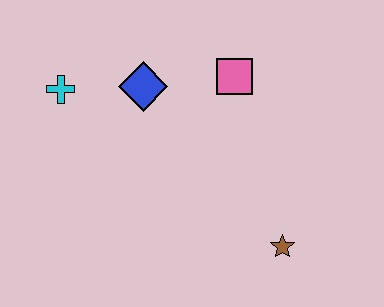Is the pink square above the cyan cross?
Yes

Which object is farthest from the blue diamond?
The brown star is farthest from the blue diamond.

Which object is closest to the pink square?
The blue diamond is closest to the pink square.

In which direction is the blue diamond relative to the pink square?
The blue diamond is to the left of the pink square.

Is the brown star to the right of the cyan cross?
Yes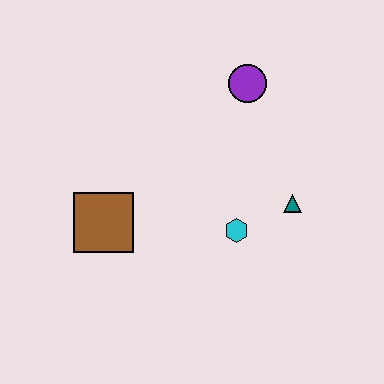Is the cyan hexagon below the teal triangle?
Yes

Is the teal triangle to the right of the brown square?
Yes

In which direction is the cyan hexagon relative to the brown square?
The cyan hexagon is to the right of the brown square.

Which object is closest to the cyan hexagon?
The teal triangle is closest to the cyan hexagon.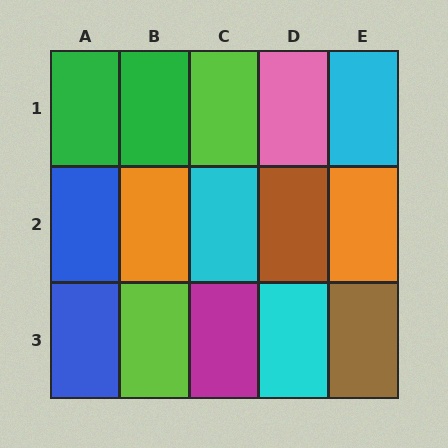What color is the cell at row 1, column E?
Cyan.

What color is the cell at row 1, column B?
Green.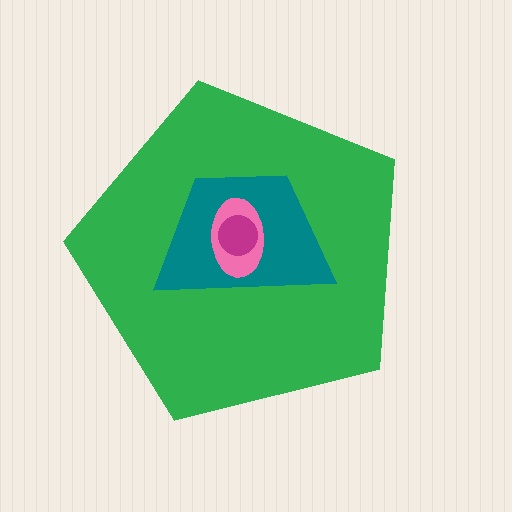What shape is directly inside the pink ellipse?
The magenta circle.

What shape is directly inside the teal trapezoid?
The pink ellipse.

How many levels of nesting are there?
4.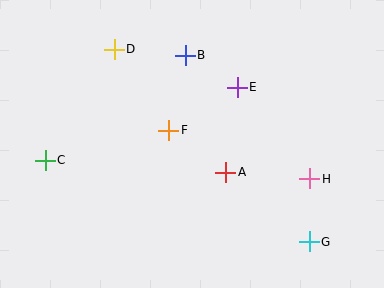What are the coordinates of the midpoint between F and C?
The midpoint between F and C is at (107, 145).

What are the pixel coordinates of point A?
Point A is at (226, 172).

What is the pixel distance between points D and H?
The distance between D and H is 234 pixels.